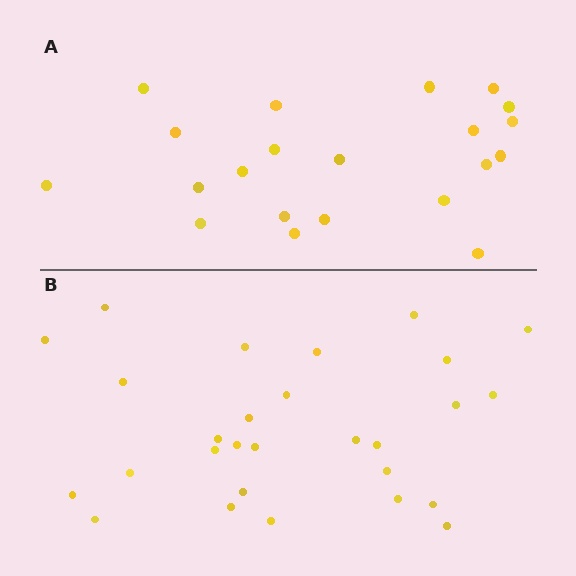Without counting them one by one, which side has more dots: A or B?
Region B (the bottom region) has more dots.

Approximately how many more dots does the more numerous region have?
Region B has roughly 8 or so more dots than region A.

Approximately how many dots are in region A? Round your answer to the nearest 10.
About 20 dots. (The exact count is 21, which rounds to 20.)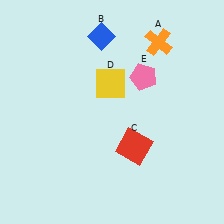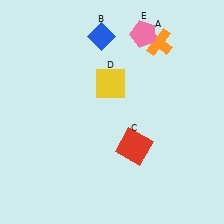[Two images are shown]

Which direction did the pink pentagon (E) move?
The pink pentagon (E) moved up.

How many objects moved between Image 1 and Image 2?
1 object moved between the two images.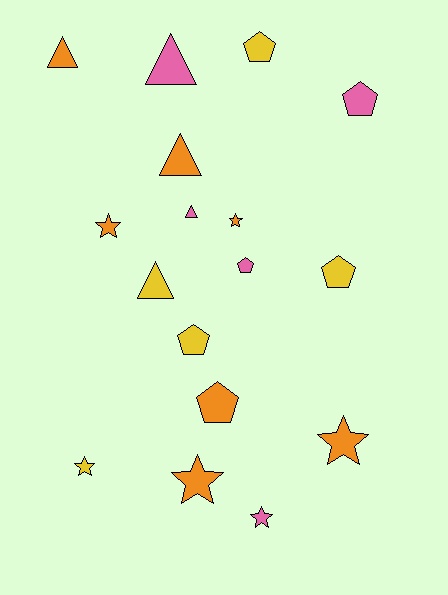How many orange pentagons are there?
There is 1 orange pentagon.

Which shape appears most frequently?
Pentagon, with 6 objects.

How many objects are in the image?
There are 17 objects.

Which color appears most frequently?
Orange, with 7 objects.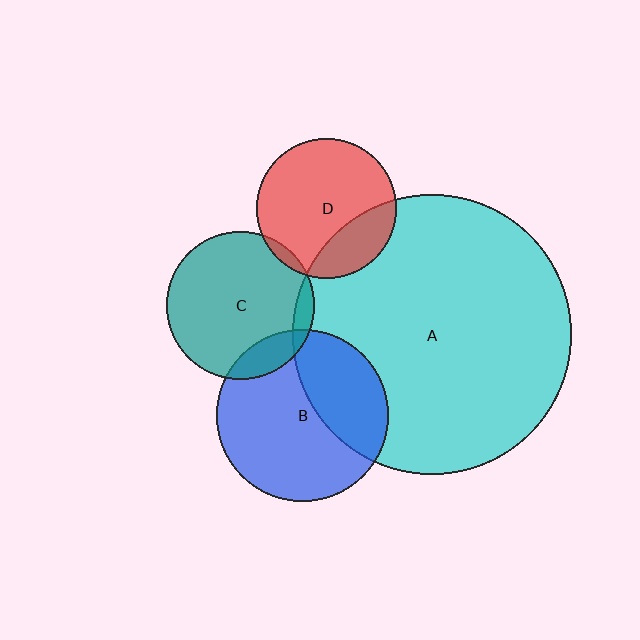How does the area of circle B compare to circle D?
Approximately 1.5 times.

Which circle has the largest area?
Circle A (cyan).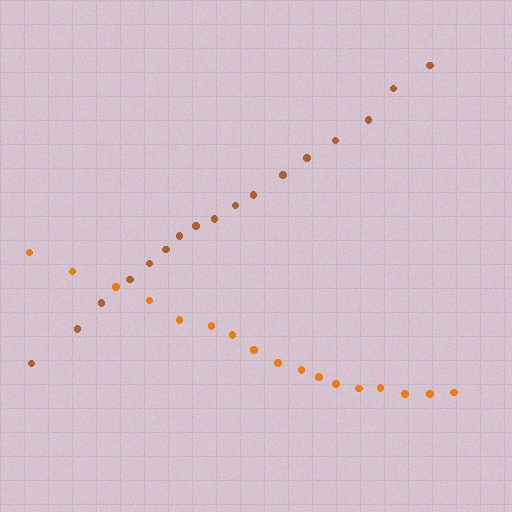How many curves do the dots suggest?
There are 2 distinct paths.